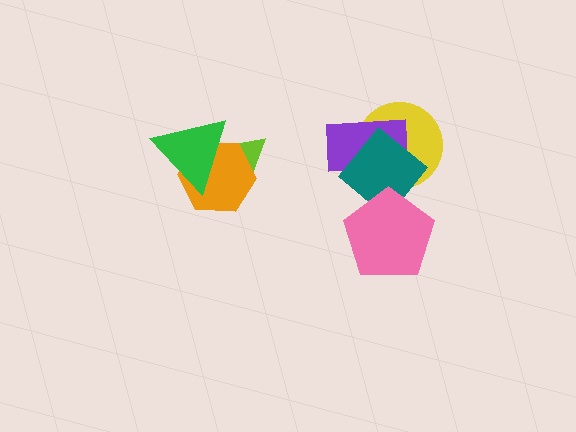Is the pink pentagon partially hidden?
No, no other shape covers it.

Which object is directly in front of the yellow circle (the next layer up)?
The purple rectangle is directly in front of the yellow circle.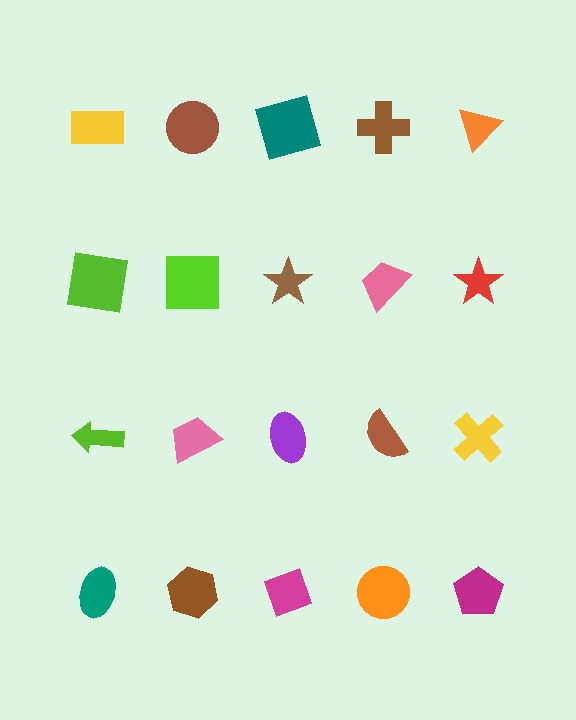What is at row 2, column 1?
A lime square.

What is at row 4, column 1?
A teal ellipse.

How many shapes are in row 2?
5 shapes.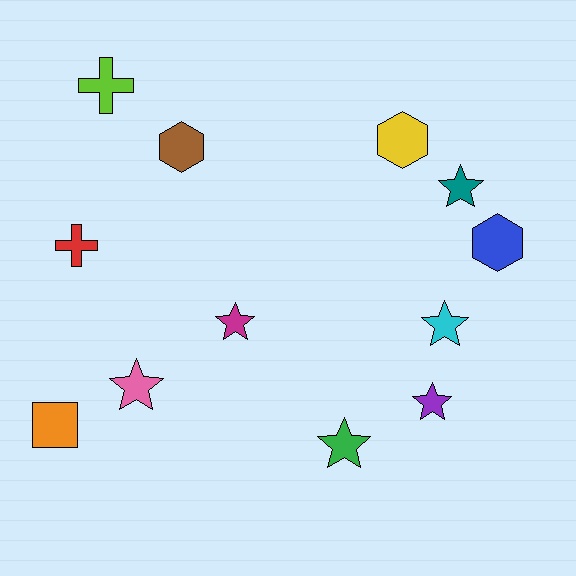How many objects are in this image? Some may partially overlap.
There are 12 objects.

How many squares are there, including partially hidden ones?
There is 1 square.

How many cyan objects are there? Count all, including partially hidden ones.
There is 1 cyan object.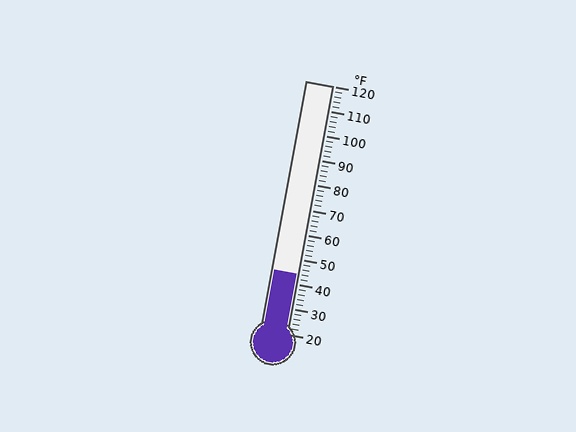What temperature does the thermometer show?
The thermometer shows approximately 44°F.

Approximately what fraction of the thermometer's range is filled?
The thermometer is filled to approximately 25% of its range.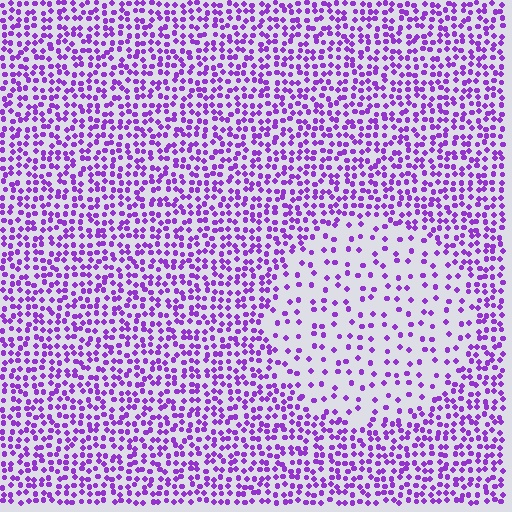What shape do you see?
I see a circle.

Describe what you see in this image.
The image contains small purple elements arranged at two different densities. A circle-shaped region is visible where the elements are less densely packed than the surrounding area.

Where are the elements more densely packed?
The elements are more densely packed outside the circle boundary.